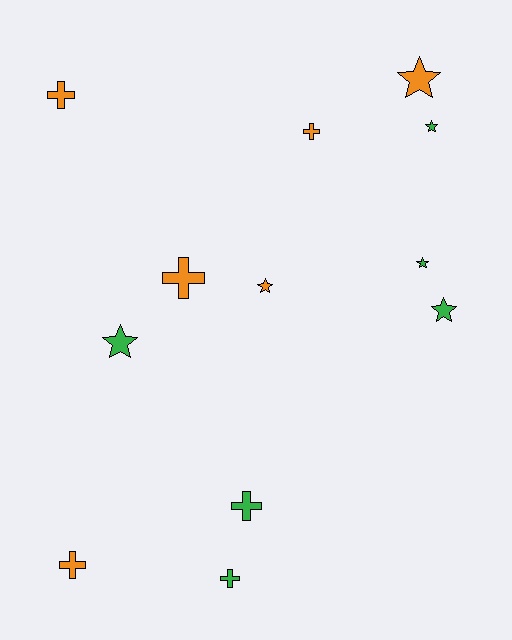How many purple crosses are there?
There are no purple crosses.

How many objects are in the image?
There are 12 objects.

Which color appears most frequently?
Orange, with 6 objects.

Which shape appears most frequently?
Star, with 6 objects.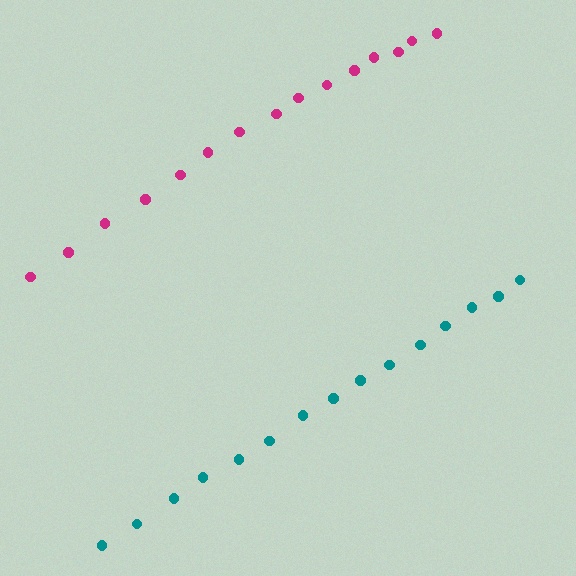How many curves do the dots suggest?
There are 2 distinct paths.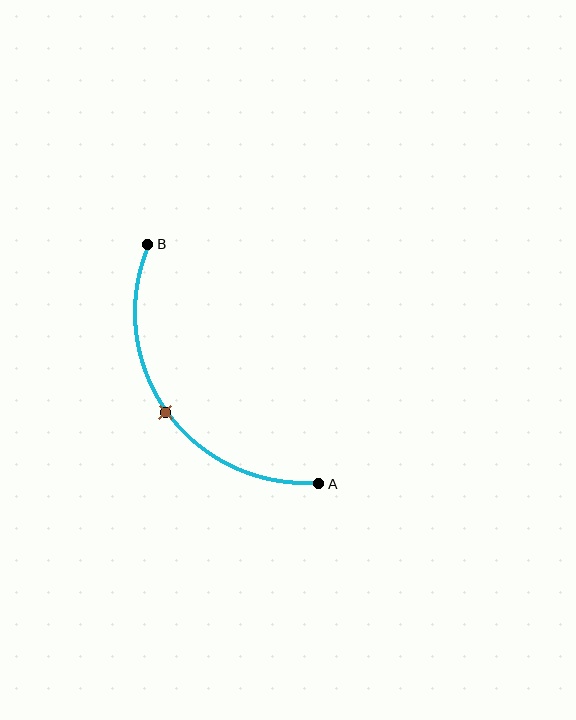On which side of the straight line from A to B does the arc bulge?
The arc bulges below and to the left of the straight line connecting A and B.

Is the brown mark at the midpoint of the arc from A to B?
Yes. The brown mark lies on the arc at equal arc-length from both A and B — it is the arc midpoint.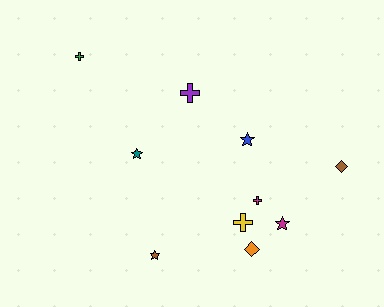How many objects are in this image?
There are 10 objects.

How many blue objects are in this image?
There is 1 blue object.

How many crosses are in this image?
There are 4 crosses.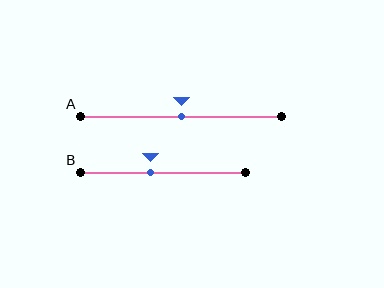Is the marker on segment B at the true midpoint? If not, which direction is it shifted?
No, the marker on segment B is shifted to the left by about 7% of the segment length.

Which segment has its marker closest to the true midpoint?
Segment A has its marker closest to the true midpoint.